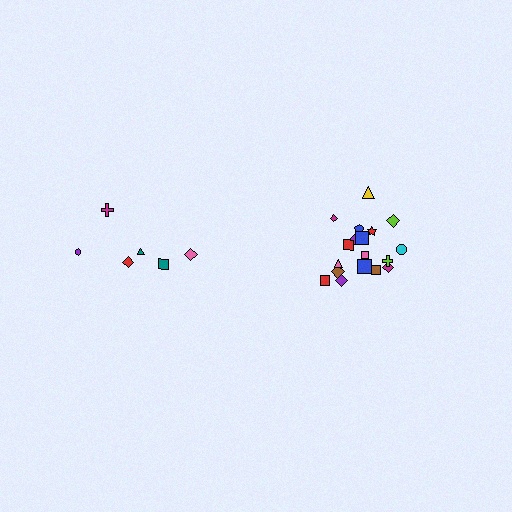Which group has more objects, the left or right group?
The right group.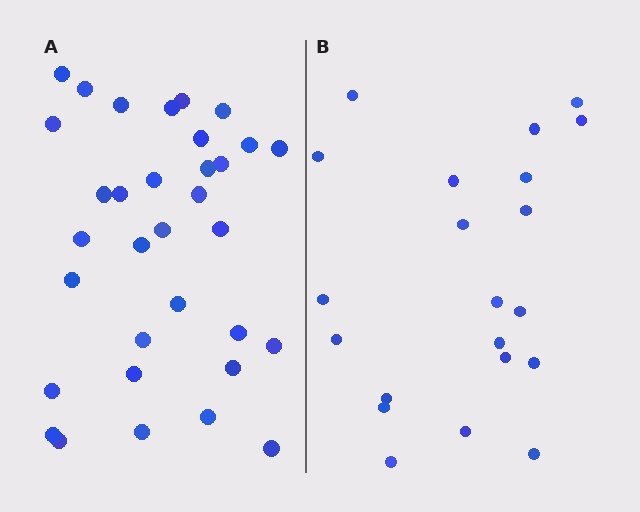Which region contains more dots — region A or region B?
Region A (the left region) has more dots.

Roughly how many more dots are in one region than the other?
Region A has roughly 12 or so more dots than region B.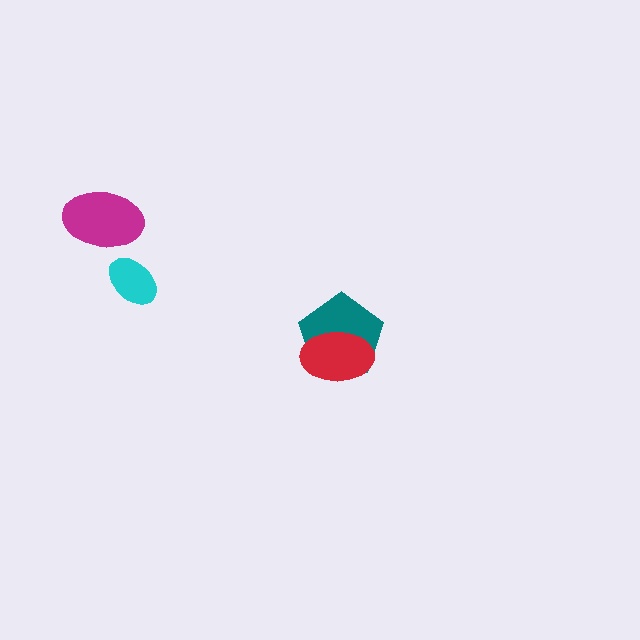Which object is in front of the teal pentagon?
The red ellipse is in front of the teal pentagon.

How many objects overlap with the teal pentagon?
1 object overlaps with the teal pentagon.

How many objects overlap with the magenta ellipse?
0 objects overlap with the magenta ellipse.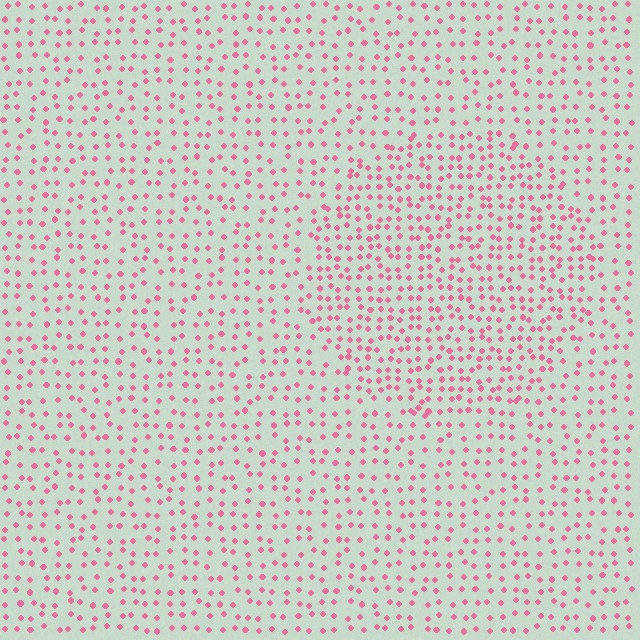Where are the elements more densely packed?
The elements are more densely packed inside the circle boundary.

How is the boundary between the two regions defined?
The boundary is defined by a change in element density (approximately 1.6x ratio). All elements are the same color, size, and shape.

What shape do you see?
I see a circle.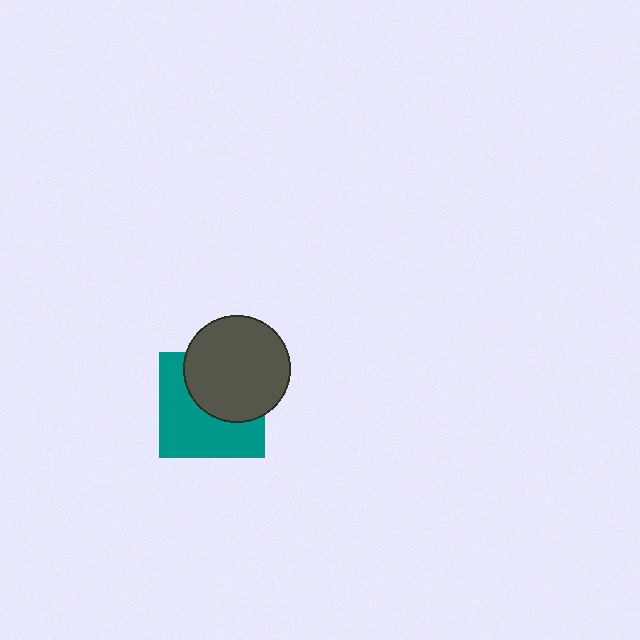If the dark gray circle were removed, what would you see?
You would see the complete teal square.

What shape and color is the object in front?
The object in front is a dark gray circle.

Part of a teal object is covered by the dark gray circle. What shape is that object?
It is a square.